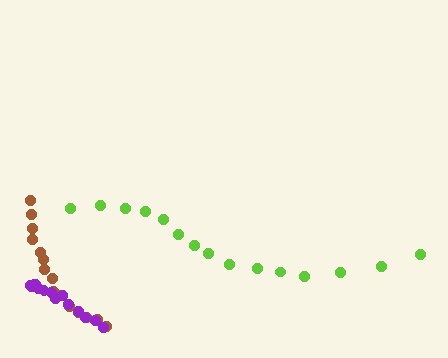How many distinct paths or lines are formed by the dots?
There are 3 distinct paths.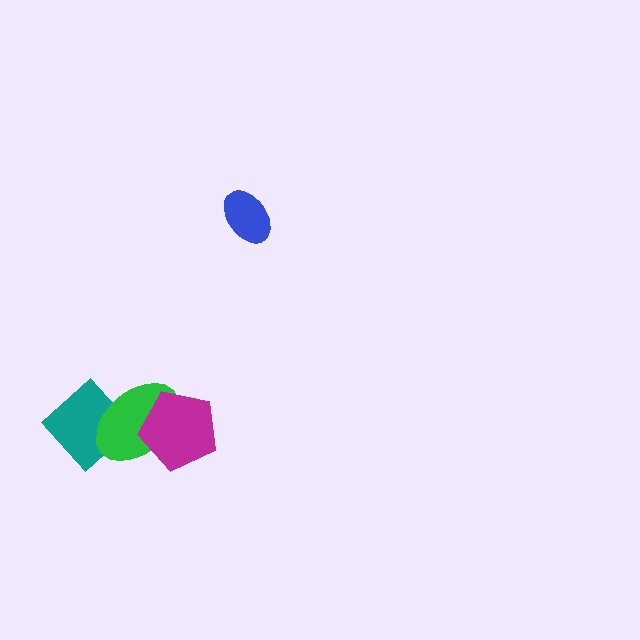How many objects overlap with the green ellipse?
2 objects overlap with the green ellipse.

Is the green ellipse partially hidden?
Yes, it is partially covered by another shape.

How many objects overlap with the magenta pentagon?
1 object overlaps with the magenta pentagon.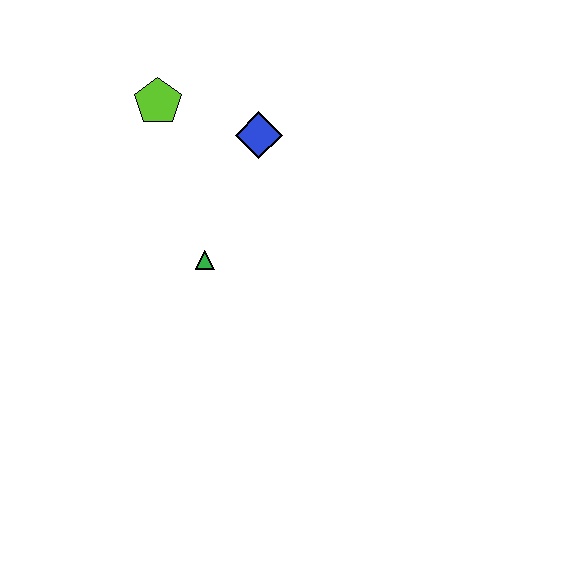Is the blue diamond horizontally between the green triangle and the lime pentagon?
No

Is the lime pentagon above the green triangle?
Yes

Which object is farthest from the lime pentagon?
The green triangle is farthest from the lime pentagon.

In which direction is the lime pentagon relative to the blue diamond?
The lime pentagon is to the left of the blue diamond.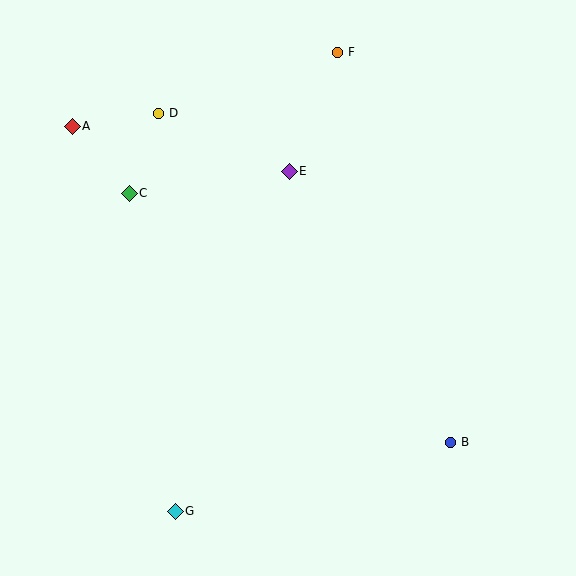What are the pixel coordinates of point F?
Point F is at (337, 52).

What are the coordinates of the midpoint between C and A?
The midpoint between C and A is at (101, 160).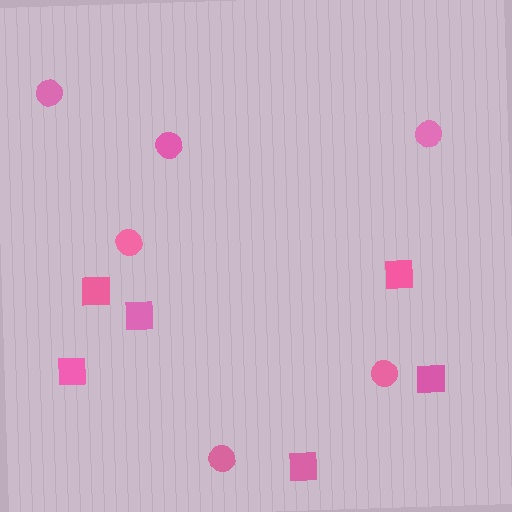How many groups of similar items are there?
There are 2 groups: one group of circles (6) and one group of squares (6).